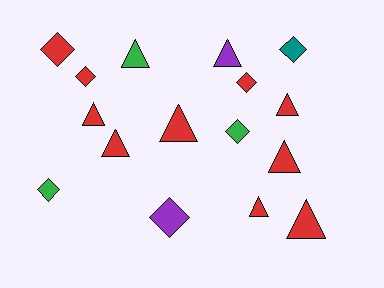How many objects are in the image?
There are 16 objects.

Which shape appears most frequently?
Triangle, with 9 objects.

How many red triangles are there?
There are 7 red triangles.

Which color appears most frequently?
Red, with 10 objects.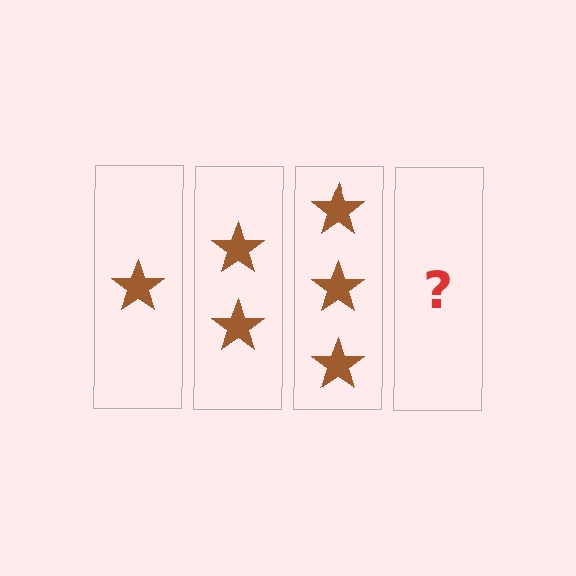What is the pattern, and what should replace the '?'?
The pattern is that each step adds one more star. The '?' should be 4 stars.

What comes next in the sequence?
The next element should be 4 stars.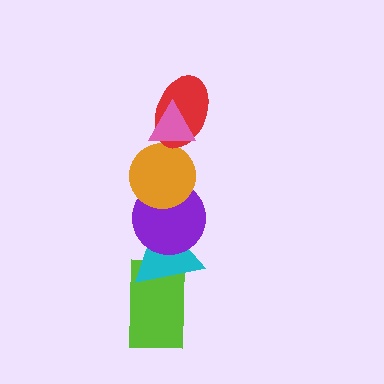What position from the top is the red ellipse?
The red ellipse is 2nd from the top.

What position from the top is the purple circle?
The purple circle is 4th from the top.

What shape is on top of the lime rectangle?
The cyan triangle is on top of the lime rectangle.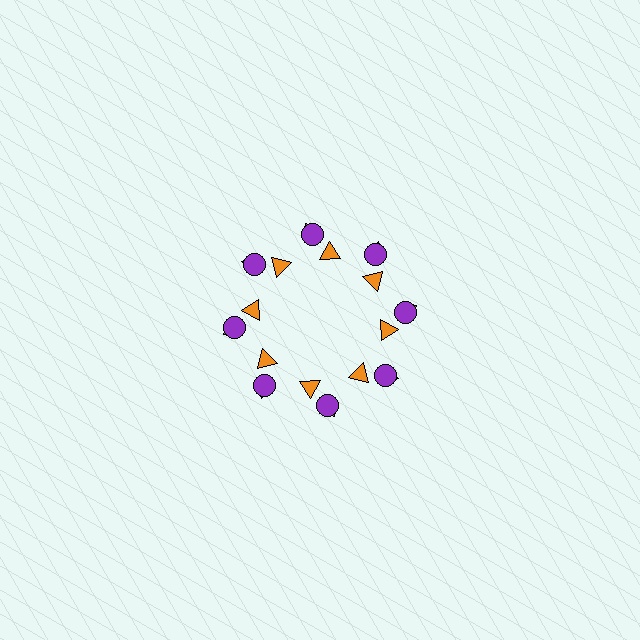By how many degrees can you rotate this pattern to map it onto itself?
The pattern maps onto itself every 45 degrees of rotation.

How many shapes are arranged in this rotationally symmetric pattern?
There are 24 shapes, arranged in 8 groups of 3.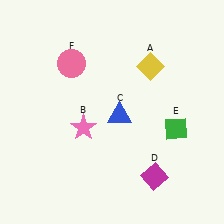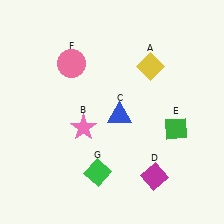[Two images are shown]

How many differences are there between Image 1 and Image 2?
There is 1 difference between the two images.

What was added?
A green diamond (G) was added in Image 2.